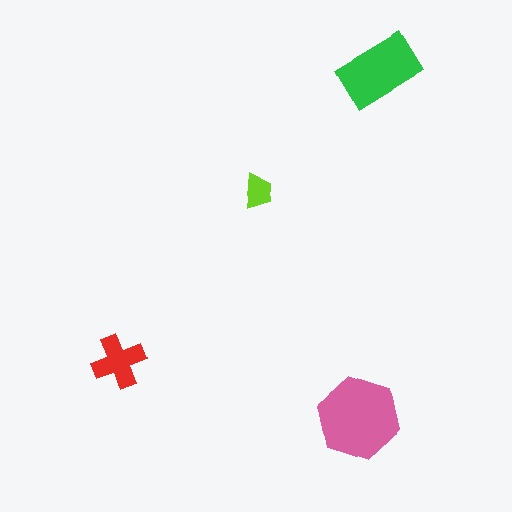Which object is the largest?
The pink hexagon.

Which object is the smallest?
The lime trapezoid.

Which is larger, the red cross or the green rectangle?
The green rectangle.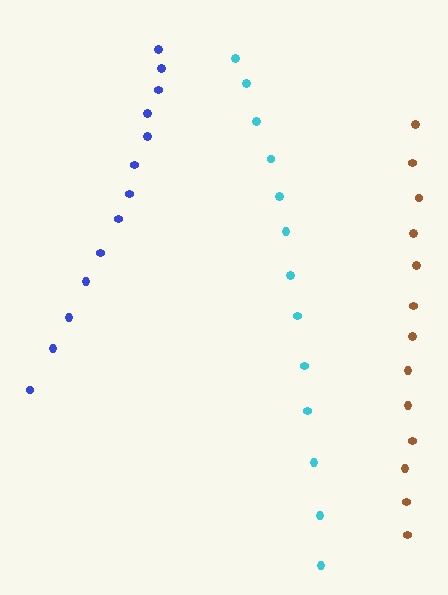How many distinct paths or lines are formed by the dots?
There are 3 distinct paths.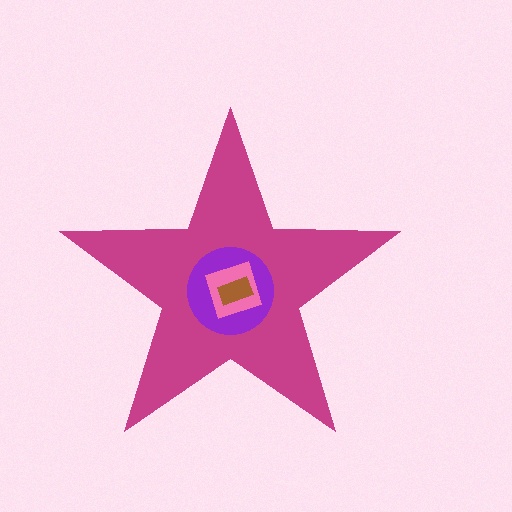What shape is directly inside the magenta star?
The purple circle.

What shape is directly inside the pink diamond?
The brown rectangle.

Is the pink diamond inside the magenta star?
Yes.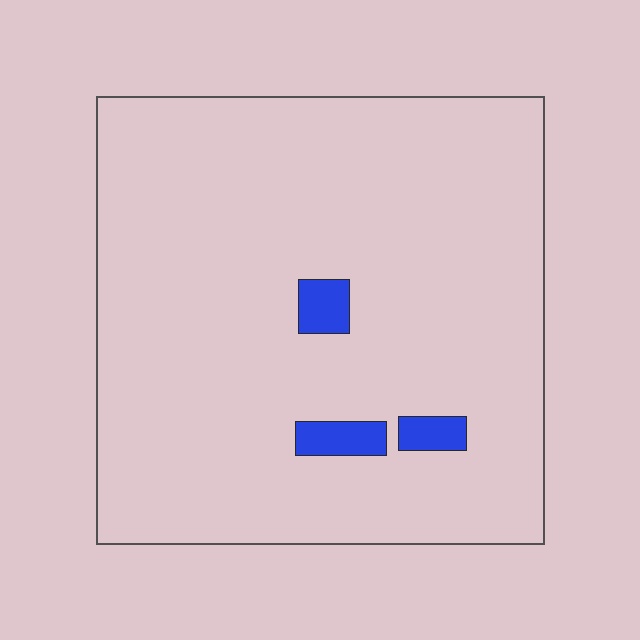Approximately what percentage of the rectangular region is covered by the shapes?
Approximately 5%.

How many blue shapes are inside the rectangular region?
3.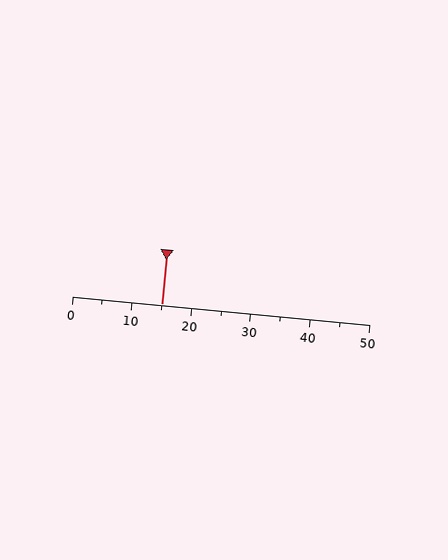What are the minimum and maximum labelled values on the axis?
The axis runs from 0 to 50.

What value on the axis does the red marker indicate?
The marker indicates approximately 15.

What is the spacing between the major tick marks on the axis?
The major ticks are spaced 10 apart.